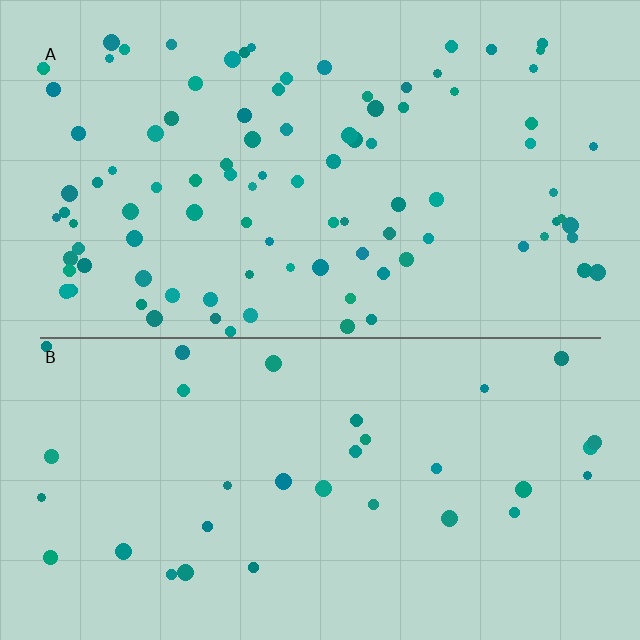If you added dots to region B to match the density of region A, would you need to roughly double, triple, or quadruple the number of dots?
Approximately triple.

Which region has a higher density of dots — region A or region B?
A (the top).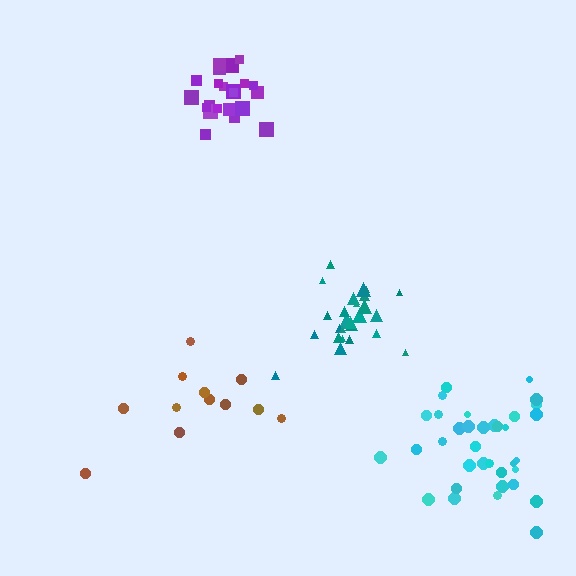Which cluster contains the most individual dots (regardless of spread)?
Cyan (35).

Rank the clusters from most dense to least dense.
purple, teal, cyan, brown.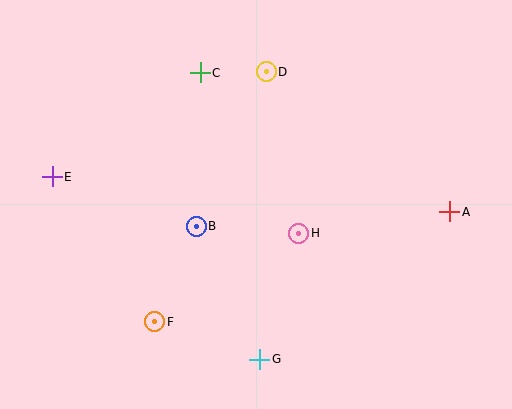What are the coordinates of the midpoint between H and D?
The midpoint between H and D is at (282, 153).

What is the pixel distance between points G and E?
The distance between G and E is 276 pixels.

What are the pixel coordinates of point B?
Point B is at (196, 226).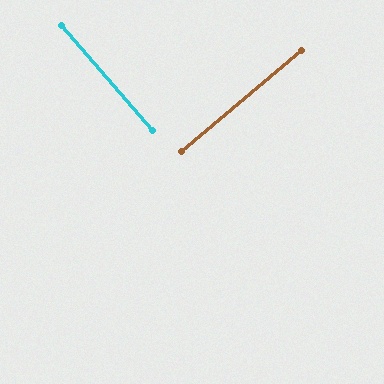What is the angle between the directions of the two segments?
Approximately 89 degrees.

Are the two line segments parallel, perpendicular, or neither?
Perpendicular — they meet at approximately 89°.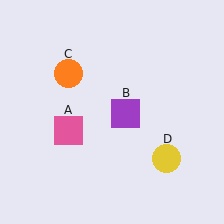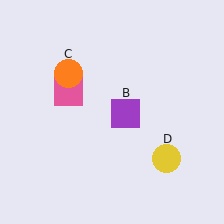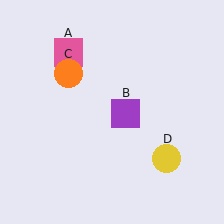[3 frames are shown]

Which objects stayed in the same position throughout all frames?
Purple square (object B) and orange circle (object C) and yellow circle (object D) remained stationary.